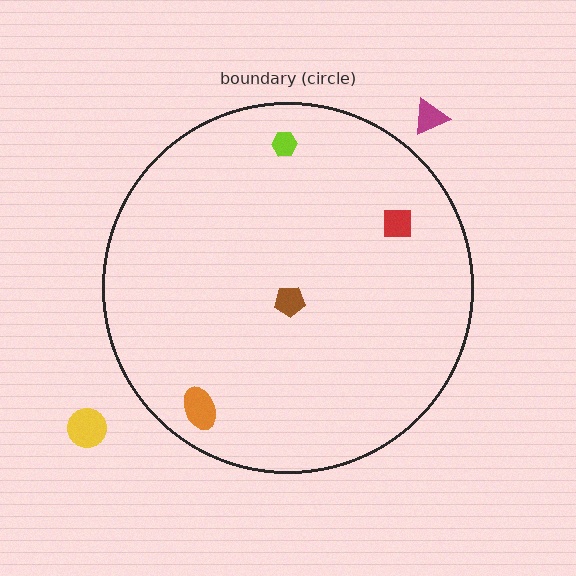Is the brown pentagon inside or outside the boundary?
Inside.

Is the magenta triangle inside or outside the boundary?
Outside.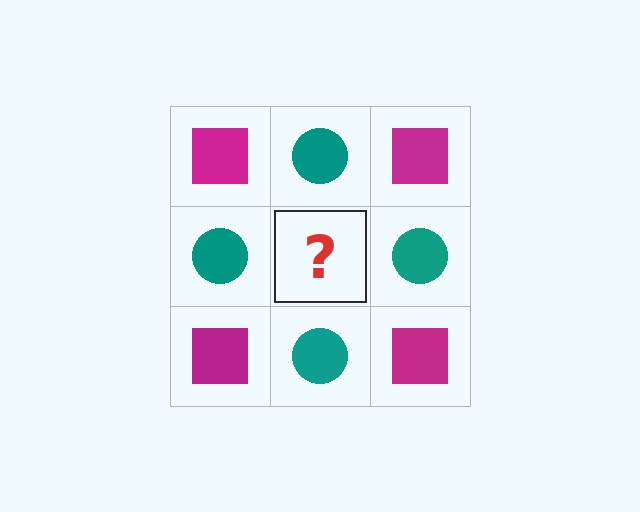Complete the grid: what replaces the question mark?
The question mark should be replaced with a magenta square.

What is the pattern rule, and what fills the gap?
The rule is that it alternates magenta square and teal circle in a checkerboard pattern. The gap should be filled with a magenta square.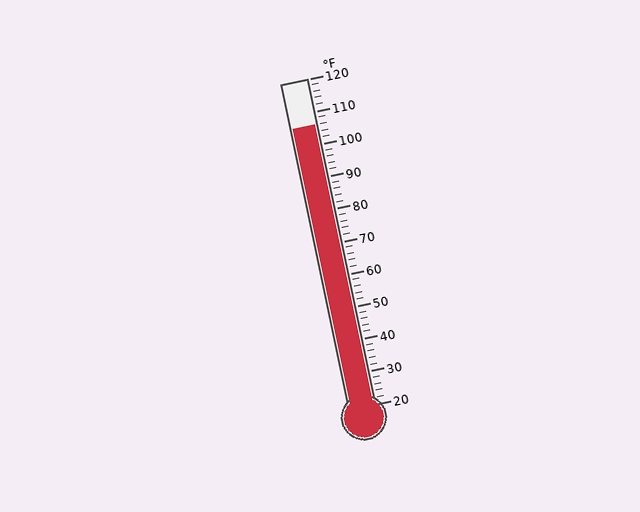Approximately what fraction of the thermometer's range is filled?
The thermometer is filled to approximately 85% of its range.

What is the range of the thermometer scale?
The thermometer scale ranges from 20°F to 120°F.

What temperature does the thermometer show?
The thermometer shows approximately 106°F.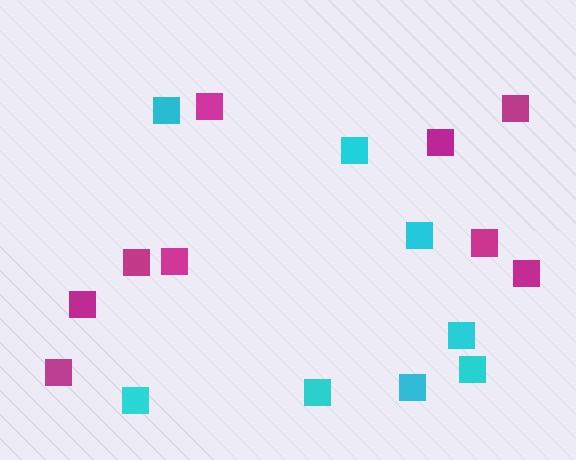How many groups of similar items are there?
There are 2 groups: one group of cyan squares (8) and one group of magenta squares (9).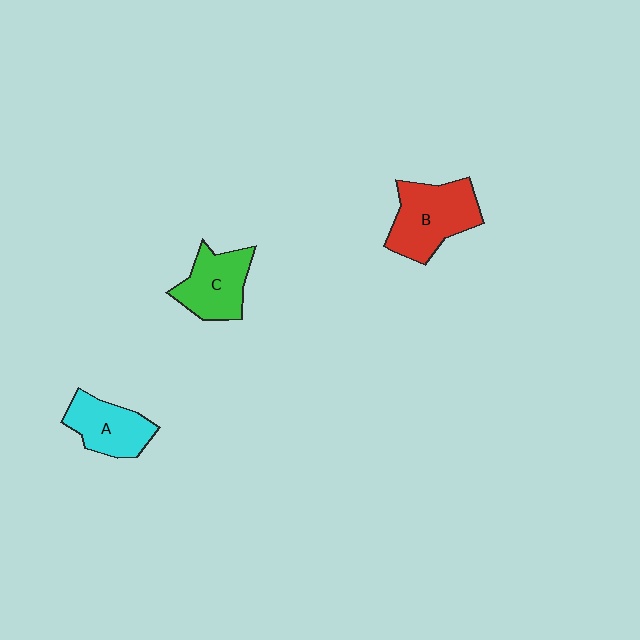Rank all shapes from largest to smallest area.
From largest to smallest: B (red), C (green), A (cyan).